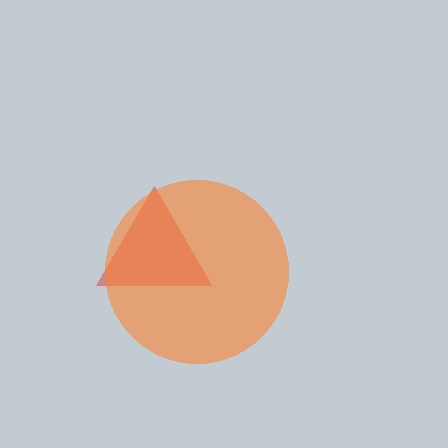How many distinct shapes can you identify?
There are 2 distinct shapes: a red triangle, an orange circle.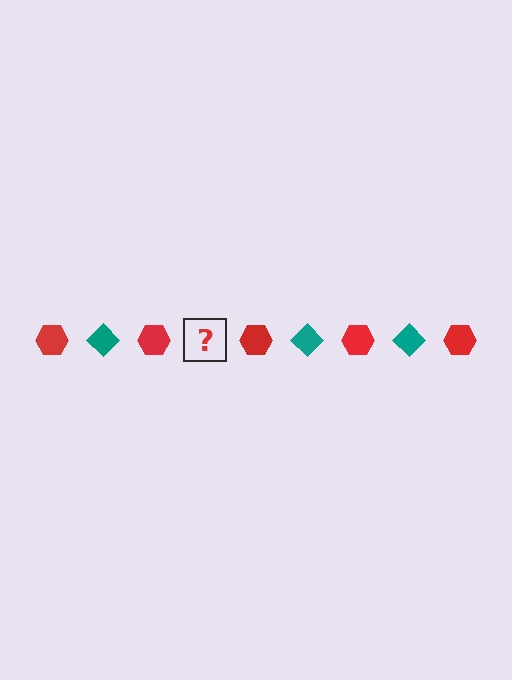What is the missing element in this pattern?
The missing element is a teal diamond.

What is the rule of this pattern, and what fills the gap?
The rule is that the pattern alternates between red hexagon and teal diamond. The gap should be filled with a teal diamond.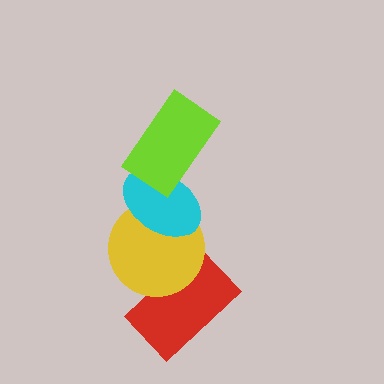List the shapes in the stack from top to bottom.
From top to bottom: the lime rectangle, the cyan ellipse, the yellow circle, the red rectangle.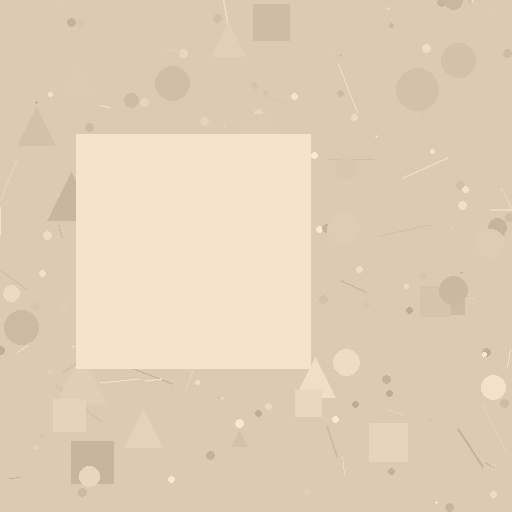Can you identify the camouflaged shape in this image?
The camouflaged shape is a square.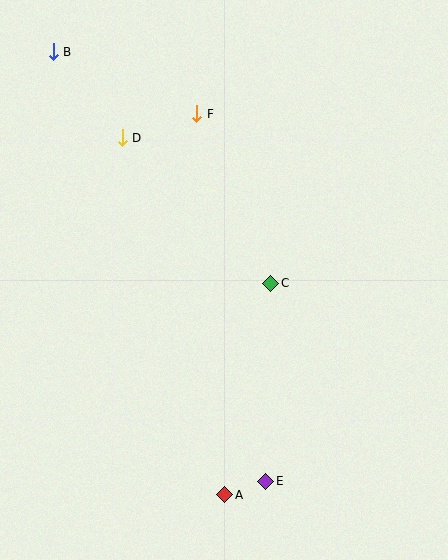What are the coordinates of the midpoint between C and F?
The midpoint between C and F is at (234, 199).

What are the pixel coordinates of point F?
Point F is at (197, 114).